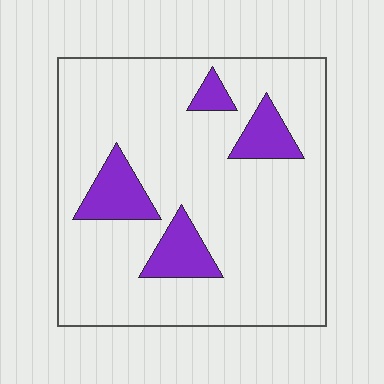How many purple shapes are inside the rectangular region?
4.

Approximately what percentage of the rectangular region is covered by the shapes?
Approximately 15%.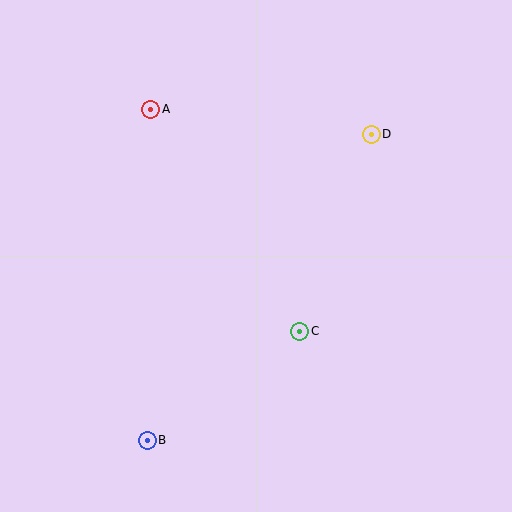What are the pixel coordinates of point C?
Point C is at (300, 331).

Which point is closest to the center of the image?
Point C at (300, 331) is closest to the center.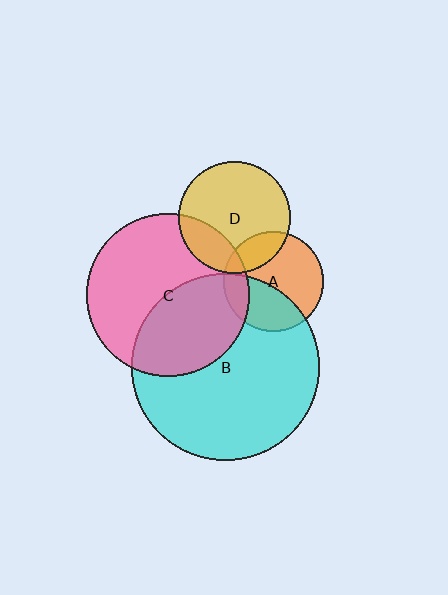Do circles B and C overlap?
Yes.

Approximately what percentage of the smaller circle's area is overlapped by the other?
Approximately 40%.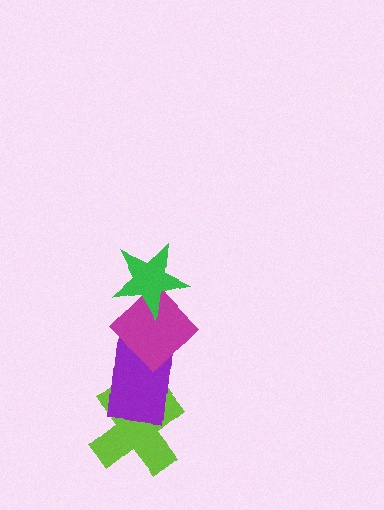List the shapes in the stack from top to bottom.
From top to bottom: the green star, the magenta diamond, the purple rectangle, the lime cross.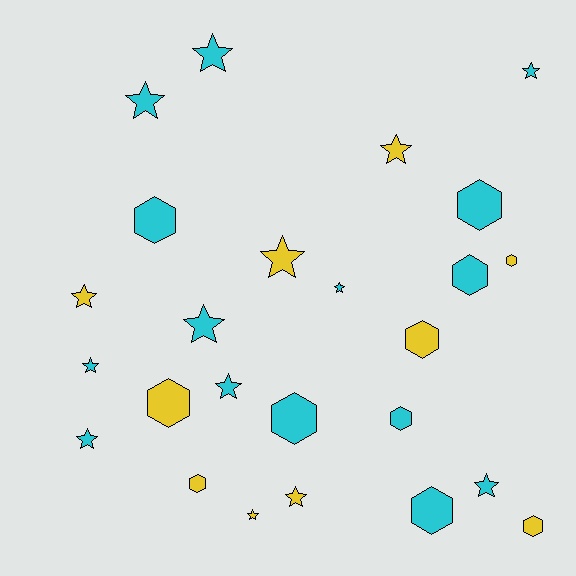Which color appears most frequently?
Cyan, with 15 objects.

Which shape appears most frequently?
Star, with 14 objects.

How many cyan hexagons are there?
There are 6 cyan hexagons.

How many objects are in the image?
There are 25 objects.